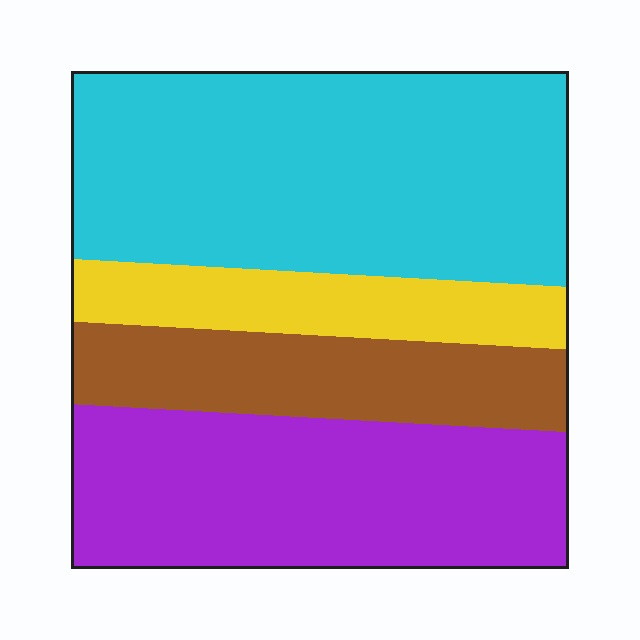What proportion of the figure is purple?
Purple covers roughly 30% of the figure.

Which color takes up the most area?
Cyan, at roughly 40%.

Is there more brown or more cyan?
Cyan.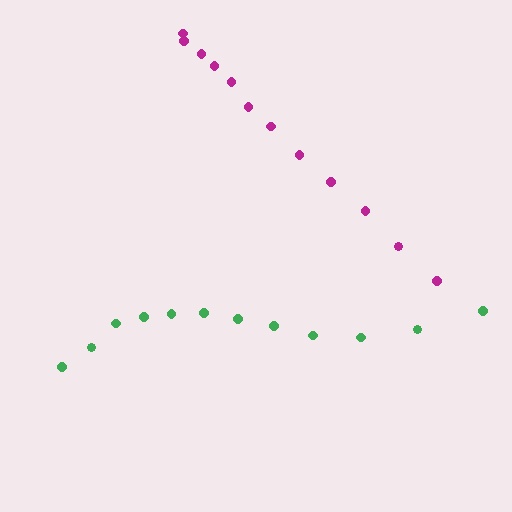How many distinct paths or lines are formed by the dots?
There are 2 distinct paths.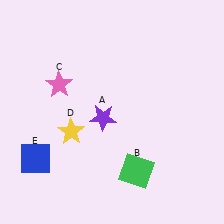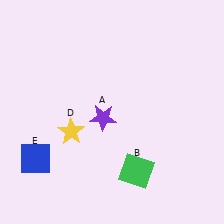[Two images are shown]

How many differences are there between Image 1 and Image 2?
There is 1 difference between the two images.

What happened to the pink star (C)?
The pink star (C) was removed in Image 2. It was in the top-left area of Image 1.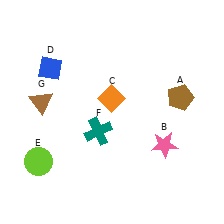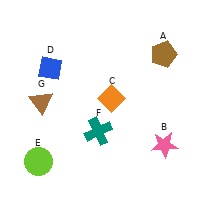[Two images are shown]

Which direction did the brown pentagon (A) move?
The brown pentagon (A) moved up.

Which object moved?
The brown pentagon (A) moved up.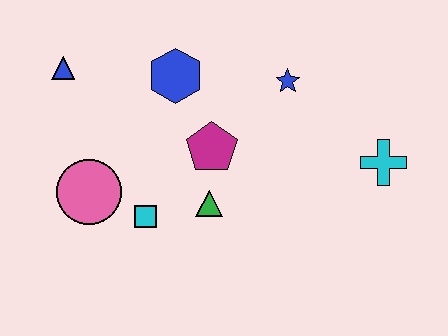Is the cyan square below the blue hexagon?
Yes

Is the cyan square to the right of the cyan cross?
No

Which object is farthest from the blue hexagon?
The cyan cross is farthest from the blue hexagon.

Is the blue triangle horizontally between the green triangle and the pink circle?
No